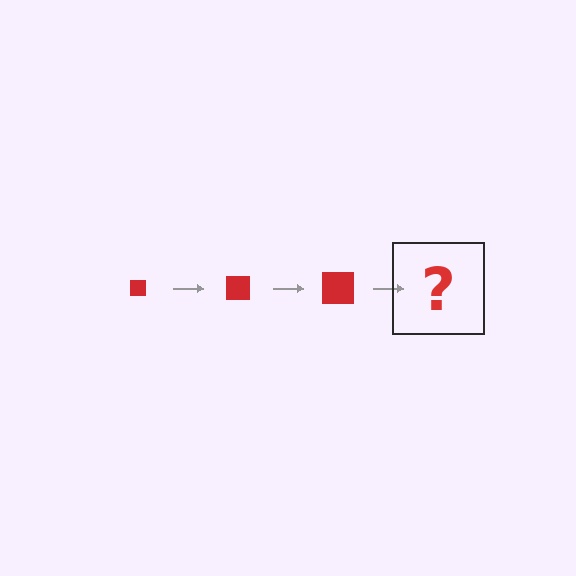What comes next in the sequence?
The next element should be a red square, larger than the previous one.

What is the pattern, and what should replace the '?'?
The pattern is that the square gets progressively larger each step. The '?' should be a red square, larger than the previous one.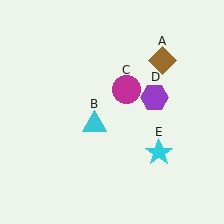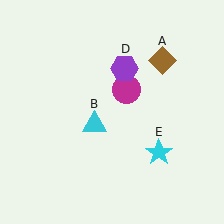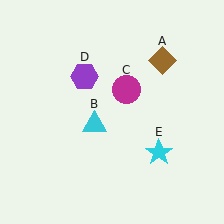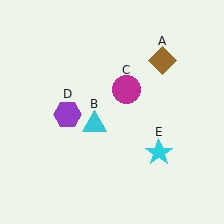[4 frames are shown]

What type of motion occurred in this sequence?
The purple hexagon (object D) rotated counterclockwise around the center of the scene.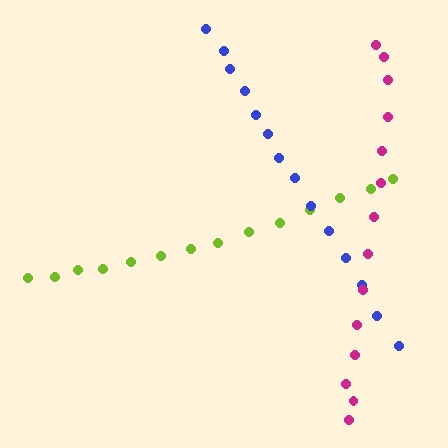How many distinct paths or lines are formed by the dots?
There are 3 distinct paths.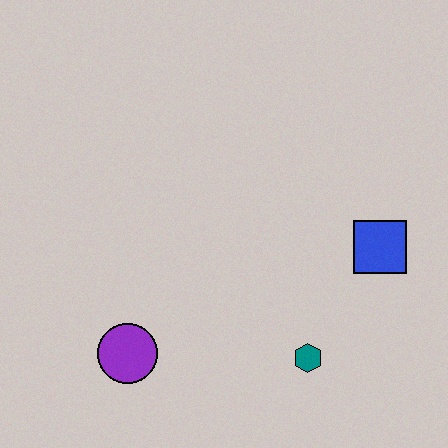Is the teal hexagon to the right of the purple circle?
Yes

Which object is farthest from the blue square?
The purple circle is farthest from the blue square.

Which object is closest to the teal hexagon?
The blue square is closest to the teal hexagon.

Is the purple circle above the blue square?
No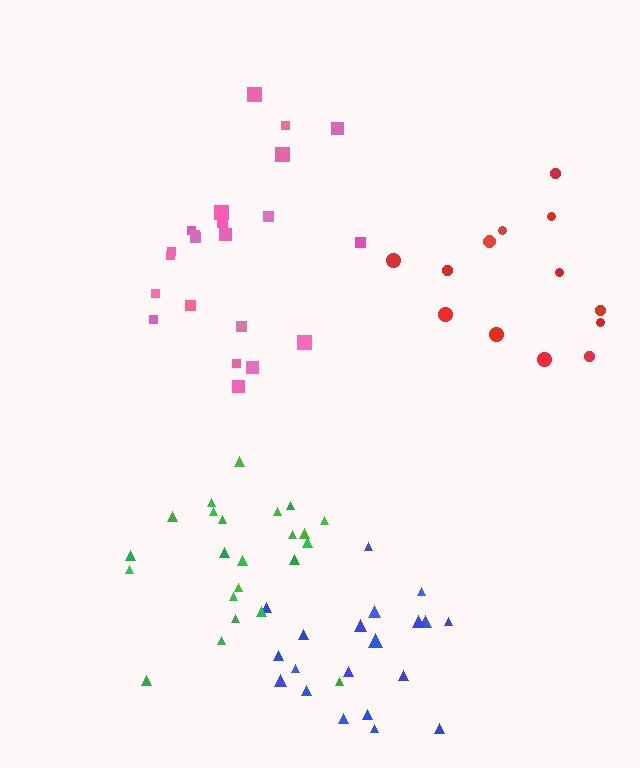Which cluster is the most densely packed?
Green.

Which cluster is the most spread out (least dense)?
Red.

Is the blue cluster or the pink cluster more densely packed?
Blue.